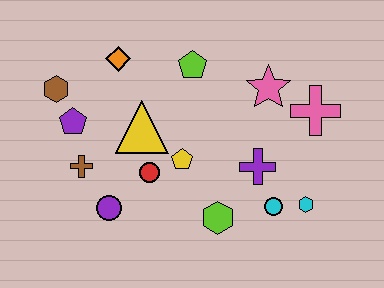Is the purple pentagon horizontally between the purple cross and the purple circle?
No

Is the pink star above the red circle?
Yes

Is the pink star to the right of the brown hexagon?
Yes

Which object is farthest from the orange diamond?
The cyan hexagon is farthest from the orange diamond.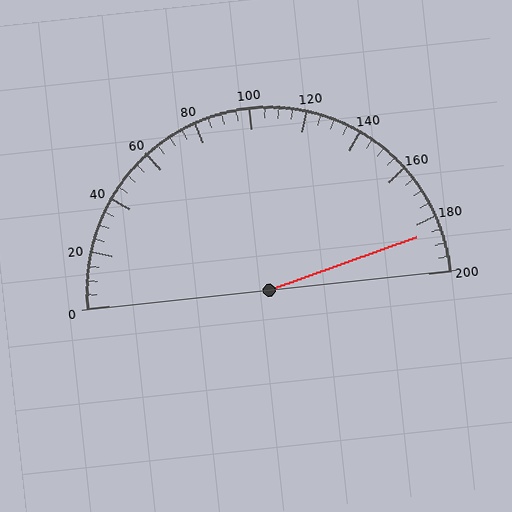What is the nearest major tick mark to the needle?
The nearest major tick mark is 180.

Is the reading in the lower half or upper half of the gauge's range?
The reading is in the upper half of the range (0 to 200).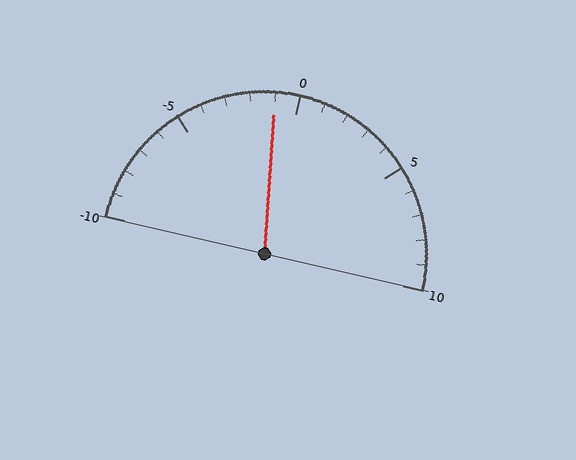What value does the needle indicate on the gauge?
The needle indicates approximately -1.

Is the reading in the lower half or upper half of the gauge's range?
The reading is in the lower half of the range (-10 to 10).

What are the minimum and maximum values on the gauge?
The gauge ranges from -10 to 10.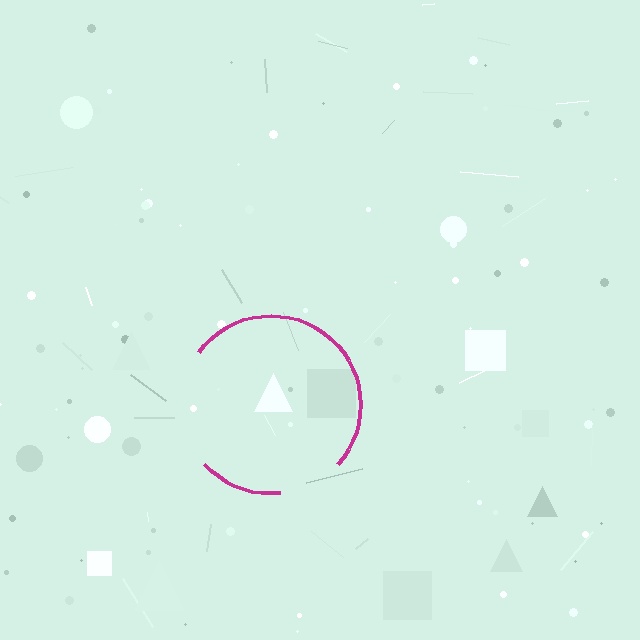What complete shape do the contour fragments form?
The contour fragments form a circle.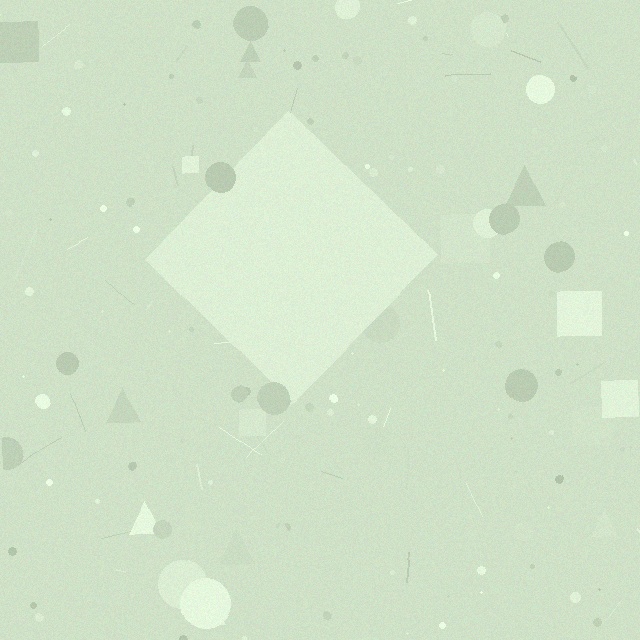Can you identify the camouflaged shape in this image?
The camouflaged shape is a diamond.